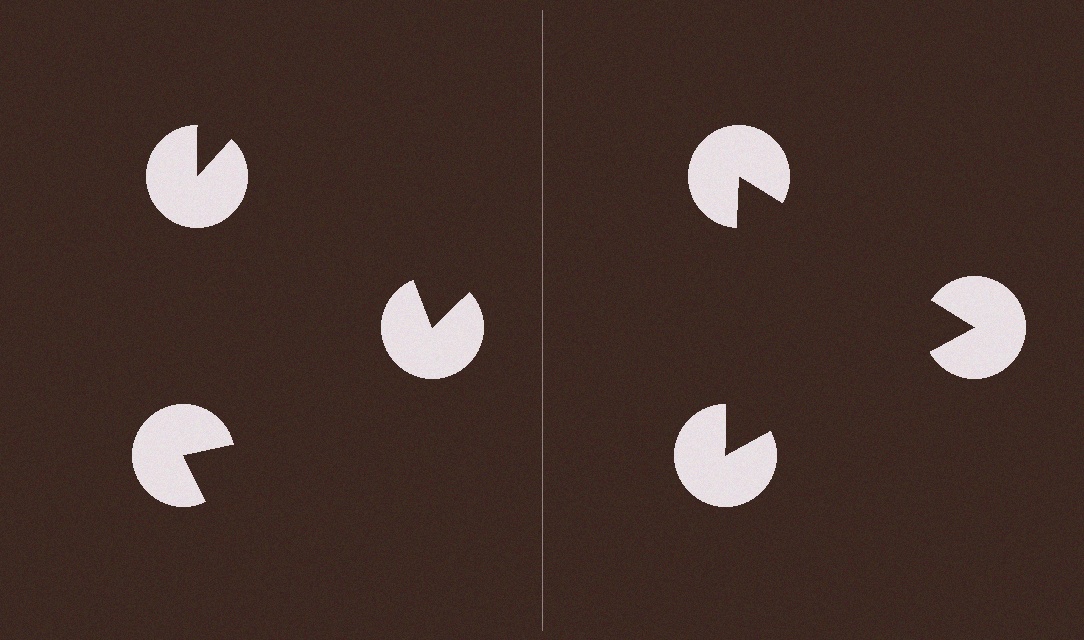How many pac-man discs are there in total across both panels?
6 — 3 on each side.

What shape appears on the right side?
An illusory triangle.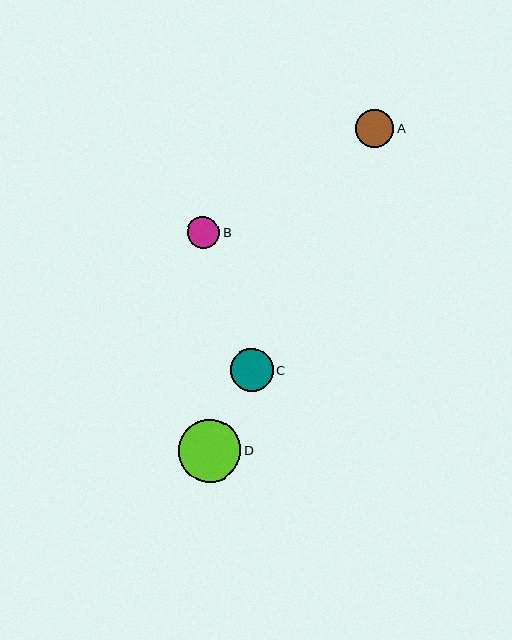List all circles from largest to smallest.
From largest to smallest: D, C, A, B.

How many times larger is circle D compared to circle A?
Circle D is approximately 1.7 times the size of circle A.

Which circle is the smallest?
Circle B is the smallest with a size of approximately 33 pixels.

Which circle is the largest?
Circle D is the largest with a size of approximately 63 pixels.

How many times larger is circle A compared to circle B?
Circle A is approximately 1.2 times the size of circle B.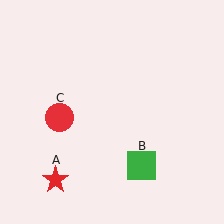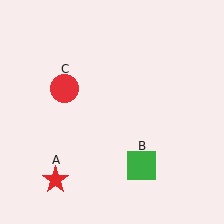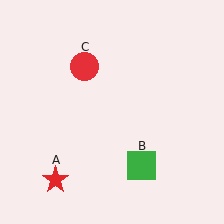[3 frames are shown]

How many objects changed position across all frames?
1 object changed position: red circle (object C).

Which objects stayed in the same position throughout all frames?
Red star (object A) and green square (object B) remained stationary.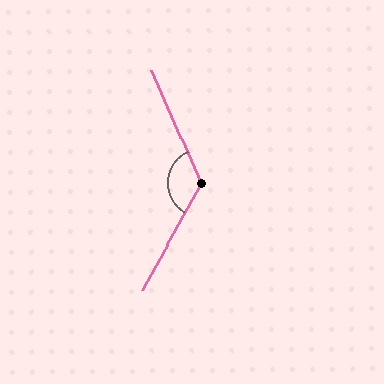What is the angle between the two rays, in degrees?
Approximately 127 degrees.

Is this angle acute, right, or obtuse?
It is obtuse.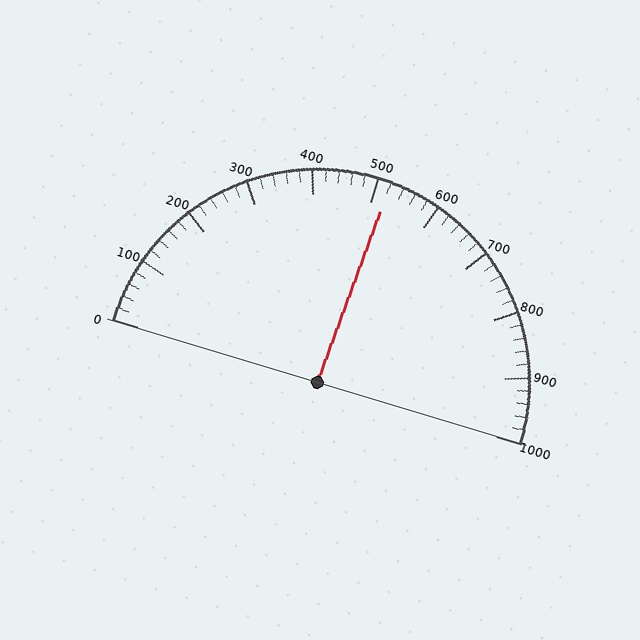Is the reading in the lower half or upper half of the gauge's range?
The reading is in the upper half of the range (0 to 1000).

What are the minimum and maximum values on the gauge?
The gauge ranges from 0 to 1000.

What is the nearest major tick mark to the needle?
The nearest major tick mark is 500.